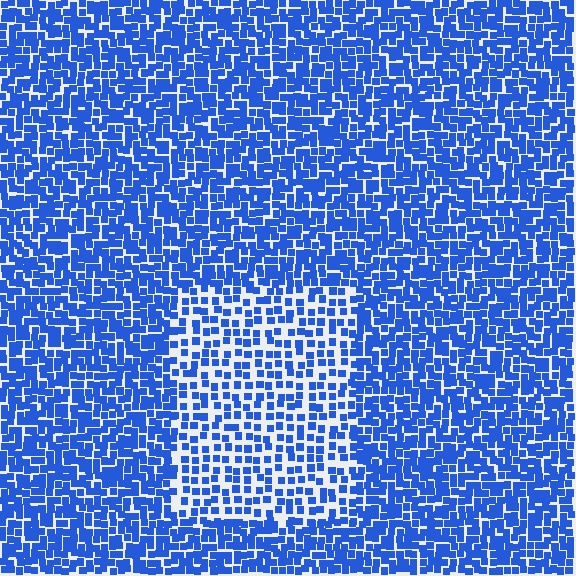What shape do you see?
I see a rectangle.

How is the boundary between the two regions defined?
The boundary is defined by a change in element density (approximately 1.8x ratio). All elements are the same color, size, and shape.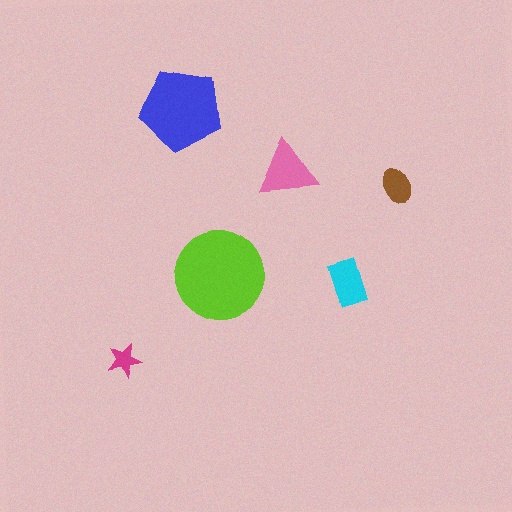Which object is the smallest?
The magenta star.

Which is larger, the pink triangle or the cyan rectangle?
The pink triangle.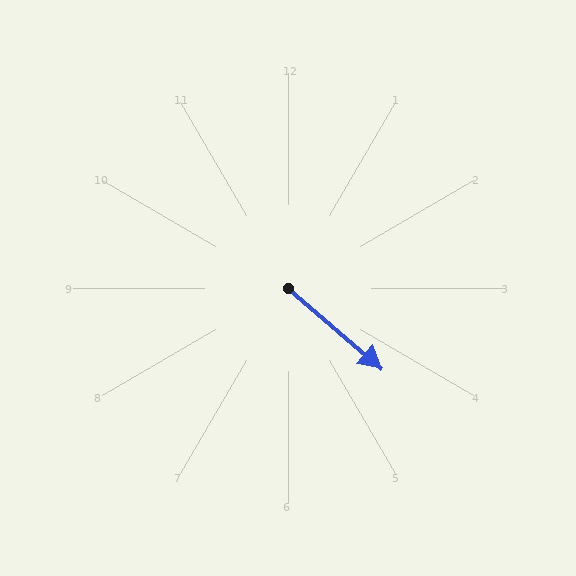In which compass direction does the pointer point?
Southeast.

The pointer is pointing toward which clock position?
Roughly 4 o'clock.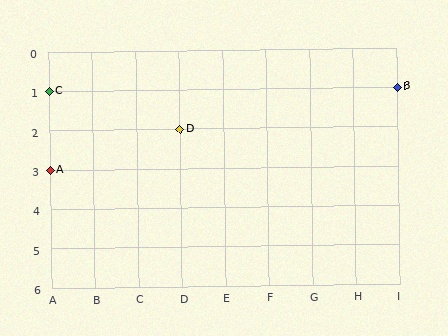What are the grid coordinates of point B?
Point B is at grid coordinates (I, 1).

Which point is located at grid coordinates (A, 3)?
Point A is at (A, 3).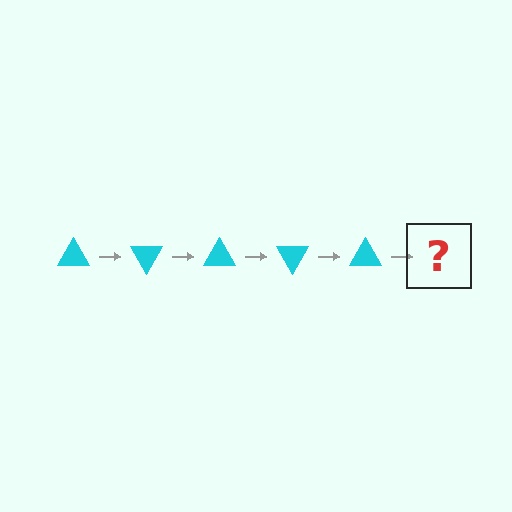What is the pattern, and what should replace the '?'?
The pattern is that the triangle rotates 60 degrees each step. The '?' should be a cyan triangle rotated 300 degrees.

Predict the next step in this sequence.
The next step is a cyan triangle rotated 300 degrees.